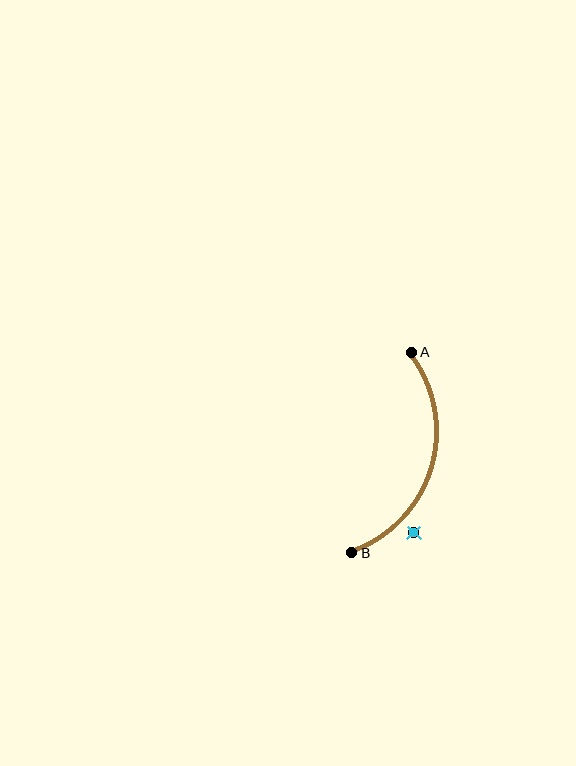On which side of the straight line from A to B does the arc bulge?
The arc bulges to the right of the straight line connecting A and B.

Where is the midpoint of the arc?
The arc midpoint is the point on the curve farthest from the straight line joining A and B. It sits to the right of that line.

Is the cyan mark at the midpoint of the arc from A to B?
No — the cyan mark does not lie on the arc at all. It sits slightly outside the curve.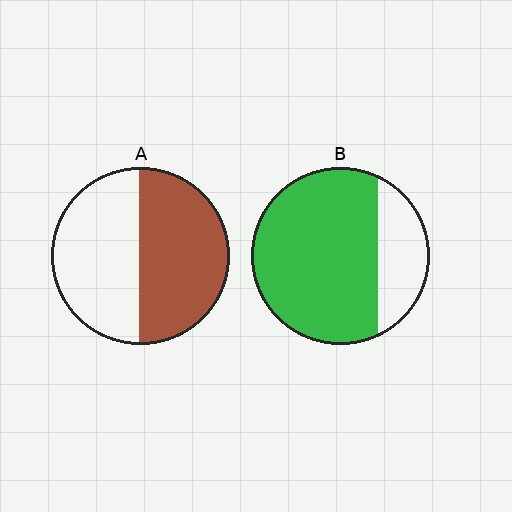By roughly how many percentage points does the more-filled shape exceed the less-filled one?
By roughly 25 percentage points (B over A).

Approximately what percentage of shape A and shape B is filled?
A is approximately 50% and B is approximately 75%.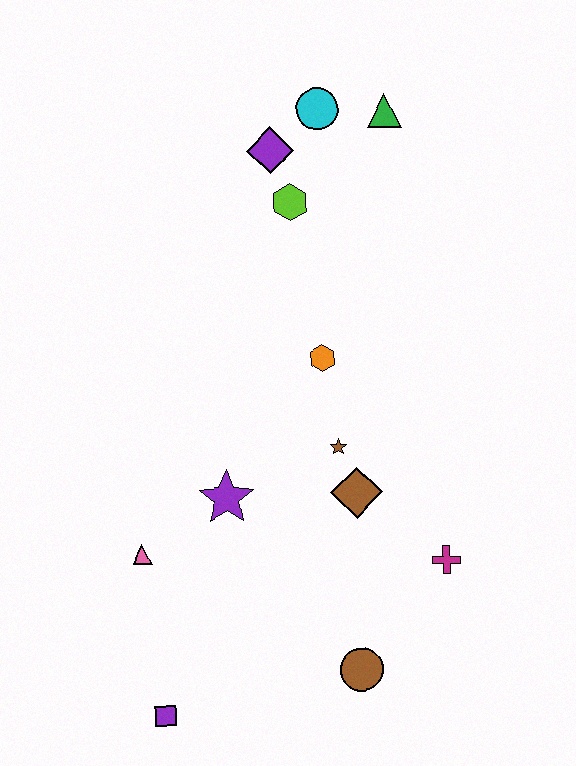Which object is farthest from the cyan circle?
The purple square is farthest from the cyan circle.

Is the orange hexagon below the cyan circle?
Yes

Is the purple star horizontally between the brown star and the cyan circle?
No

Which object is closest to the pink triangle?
The purple star is closest to the pink triangle.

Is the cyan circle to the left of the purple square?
No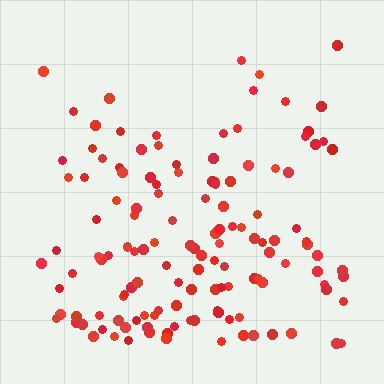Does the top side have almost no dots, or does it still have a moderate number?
Still a moderate number, just noticeably fewer than the bottom.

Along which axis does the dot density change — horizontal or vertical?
Vertical.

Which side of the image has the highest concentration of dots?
The bottom.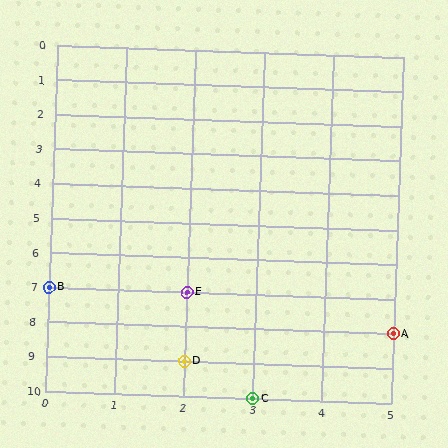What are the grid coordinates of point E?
Point E is at grid coordinates (2, 7).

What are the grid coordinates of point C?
Point C is at grid coordinates (3, 10).